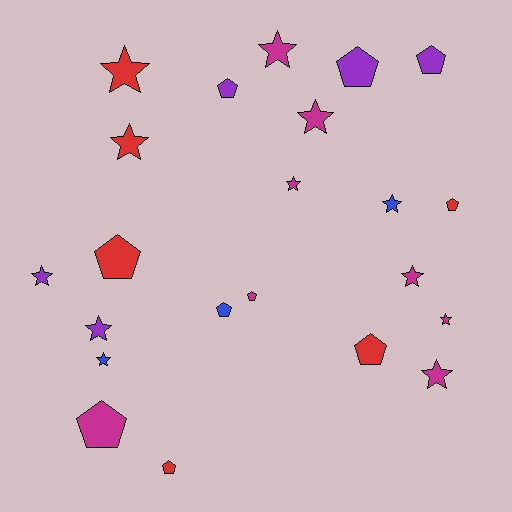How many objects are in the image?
There are 22 objects.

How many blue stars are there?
There are 2 blue stars.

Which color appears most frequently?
Magenta, with 8 objects.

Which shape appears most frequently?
Star, with 12 objects.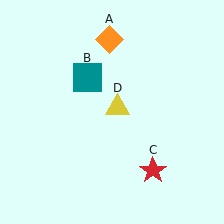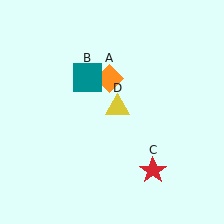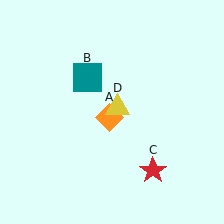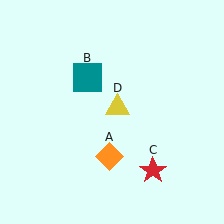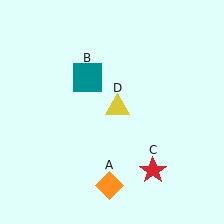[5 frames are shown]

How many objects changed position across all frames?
1 object changed position: orange diamond (object A).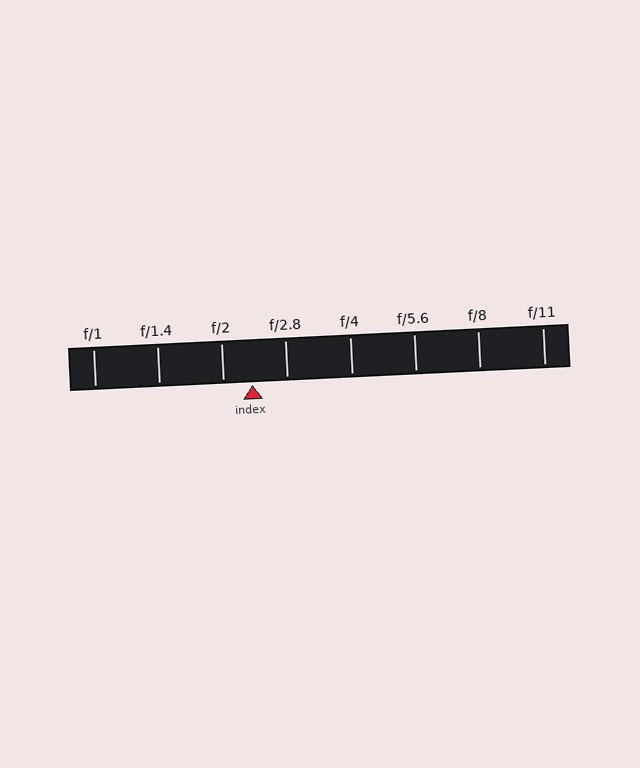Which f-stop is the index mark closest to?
The index mark is closest to f/2.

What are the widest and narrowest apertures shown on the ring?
The widest aperture shown is f/1 and the narrowest is f/11.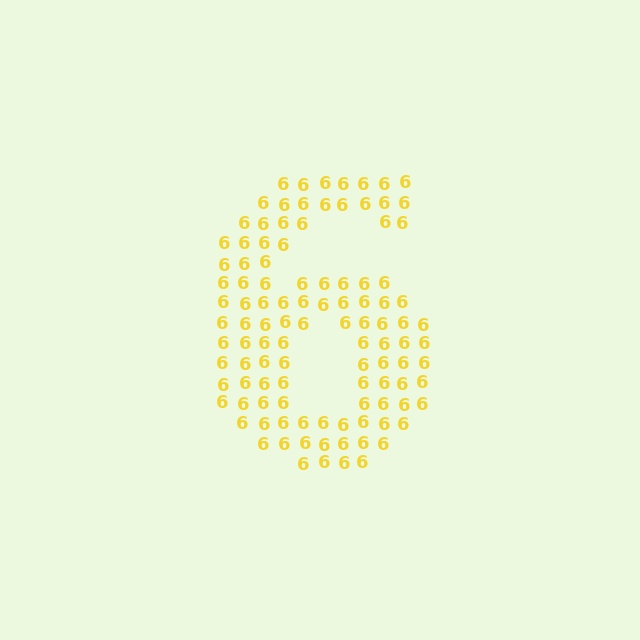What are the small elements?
The small elements are digit 6's.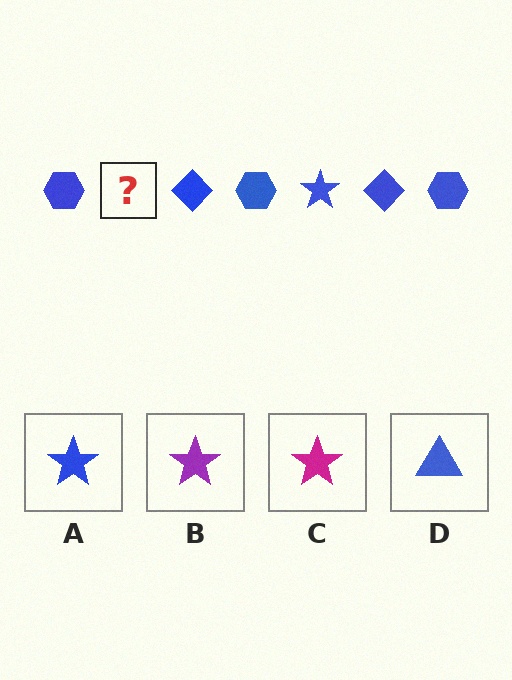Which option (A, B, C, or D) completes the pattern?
A.